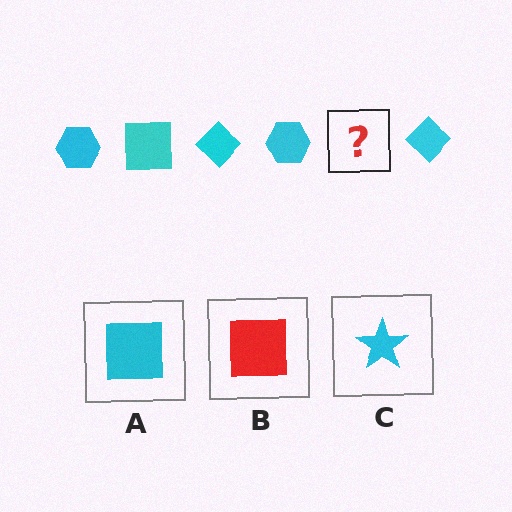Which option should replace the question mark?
Option A.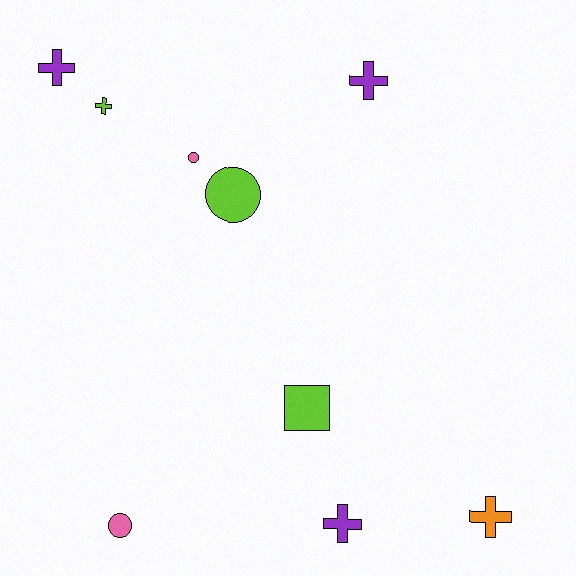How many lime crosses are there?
There is 1 lime cross.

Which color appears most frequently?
Purple, with 3 objects.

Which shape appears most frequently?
Cross, with 5 objects.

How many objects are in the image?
There are 9 objects.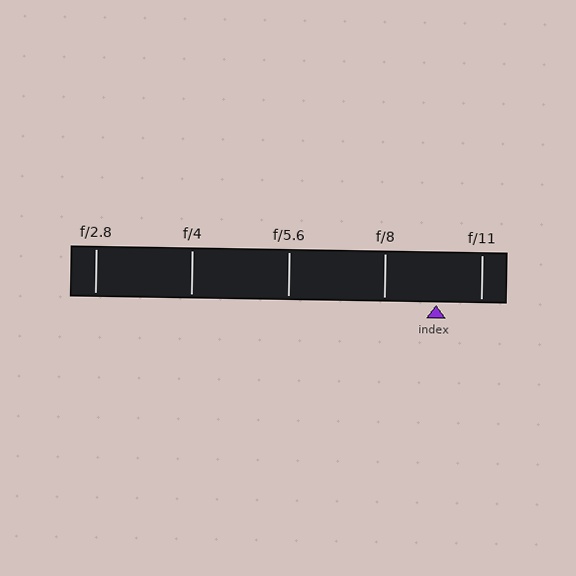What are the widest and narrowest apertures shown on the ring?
The widest aperture shown is f/2.8 and the narrowest is f/11.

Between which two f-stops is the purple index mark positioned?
The index mark is between f/8 and f/11.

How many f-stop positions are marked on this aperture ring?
There are 5 f-stop positions marked.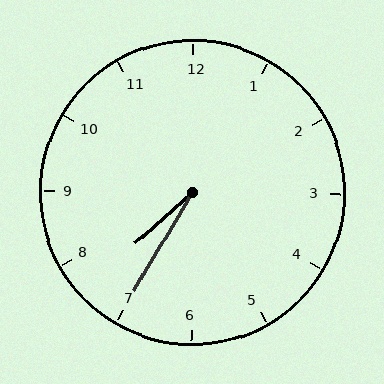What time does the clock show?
7:35.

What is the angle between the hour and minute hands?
Approximately 18 degrees.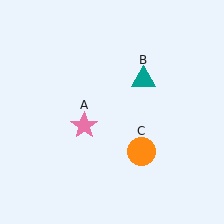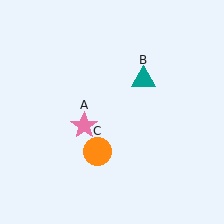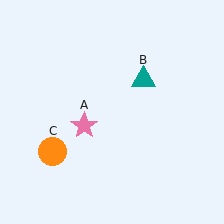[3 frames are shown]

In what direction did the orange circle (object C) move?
The orange circle (object C) moved left.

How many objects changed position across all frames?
1 object changed position: orange circle (object C).